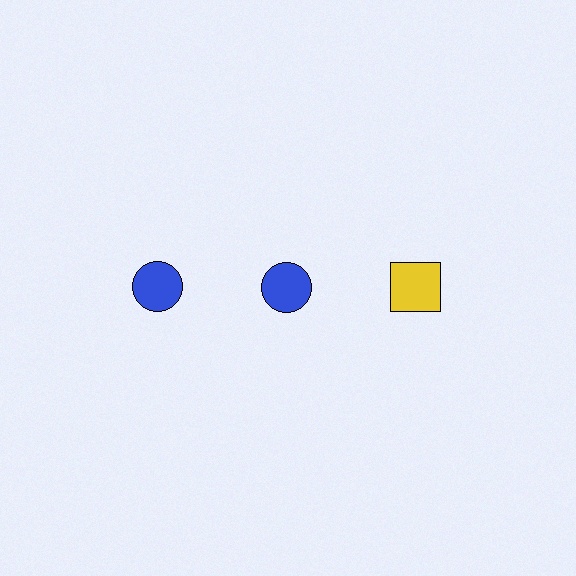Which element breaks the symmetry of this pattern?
The yellow square in the top row, center column breaks the symmetry. All other shapes are blue circles.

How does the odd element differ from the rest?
It differs in both color (yellow instead of blue) and shape (square instead of circle).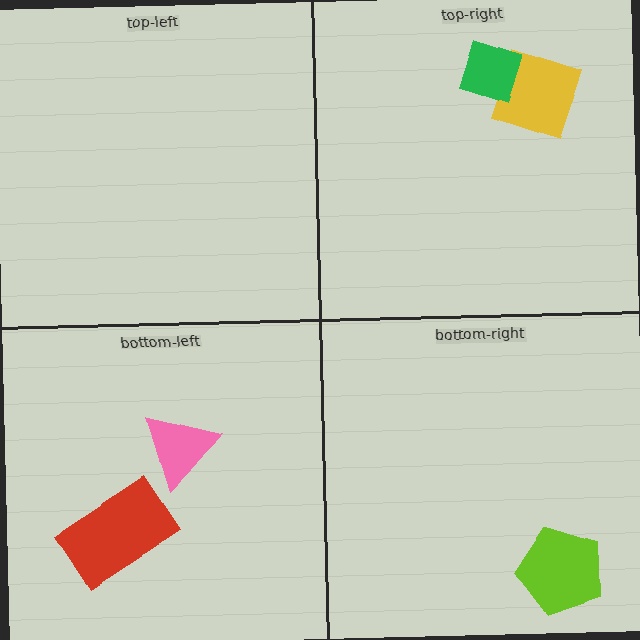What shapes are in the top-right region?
The yellow square, the green diamond.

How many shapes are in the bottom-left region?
2.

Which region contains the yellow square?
The top-right region.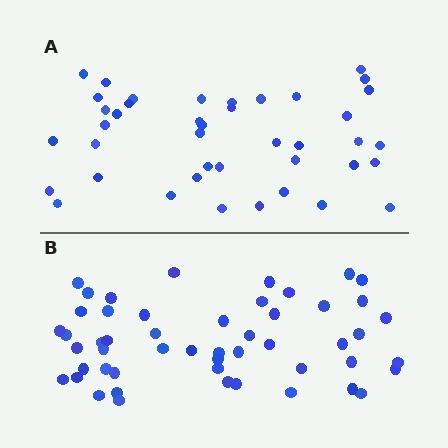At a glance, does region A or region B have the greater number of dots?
Region B (the bottom region) has more dots.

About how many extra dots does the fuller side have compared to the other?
Region B has roughly 10 or so more dots than region A.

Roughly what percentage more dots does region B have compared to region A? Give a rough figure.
About 25% more.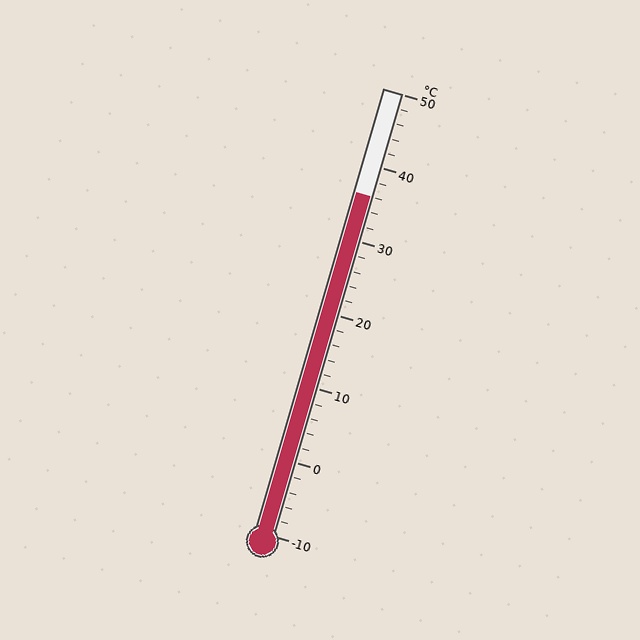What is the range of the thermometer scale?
The thermometer scale ranges from -10°C to 50°C.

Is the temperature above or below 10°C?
The temperature is above 10°C.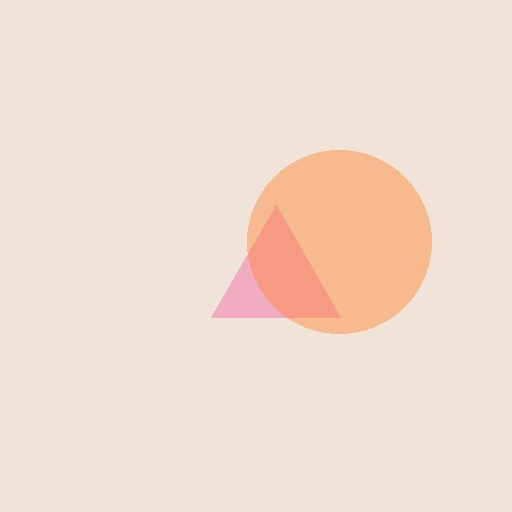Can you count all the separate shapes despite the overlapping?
Yes, there are 2 separate shapes.